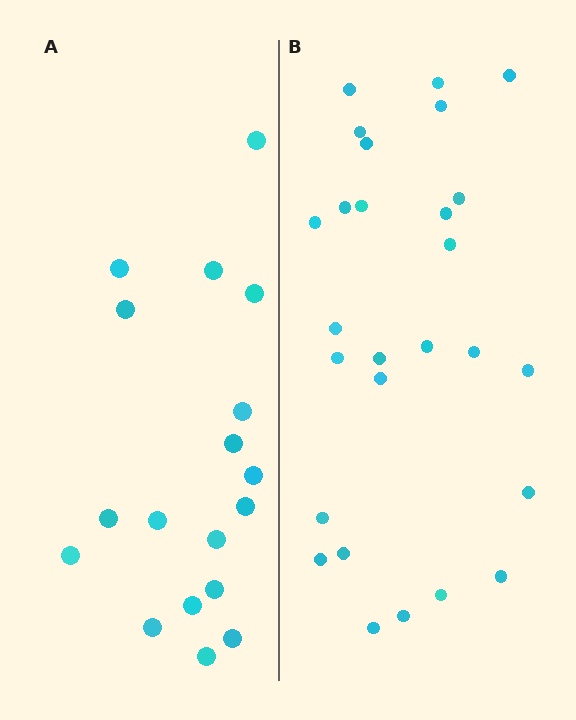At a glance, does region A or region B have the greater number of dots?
Region B (the right region) has more dots.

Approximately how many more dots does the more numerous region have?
Region B has roughly 8 or so more dots than region A.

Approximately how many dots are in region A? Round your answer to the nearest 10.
About 20 dots. (The exact count is 18, which rounds to 20.)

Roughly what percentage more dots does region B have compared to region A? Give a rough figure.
About 50% more.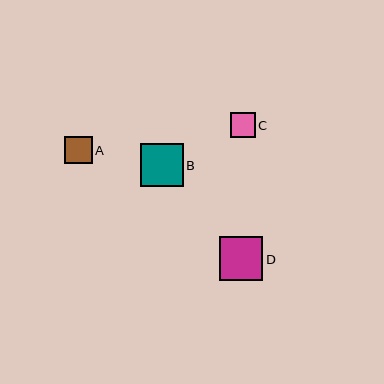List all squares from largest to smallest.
From largest to smallest: D, B, A, C.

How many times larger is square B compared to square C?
Square B is approximately 1.7 times the size of square C.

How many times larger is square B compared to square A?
Square B is approximately 1.6 times the size of square A.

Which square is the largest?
Square D is the largest with a size of approximately 44 pixels.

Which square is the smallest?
Square C is the smallest with a size of approximately 25 pixels.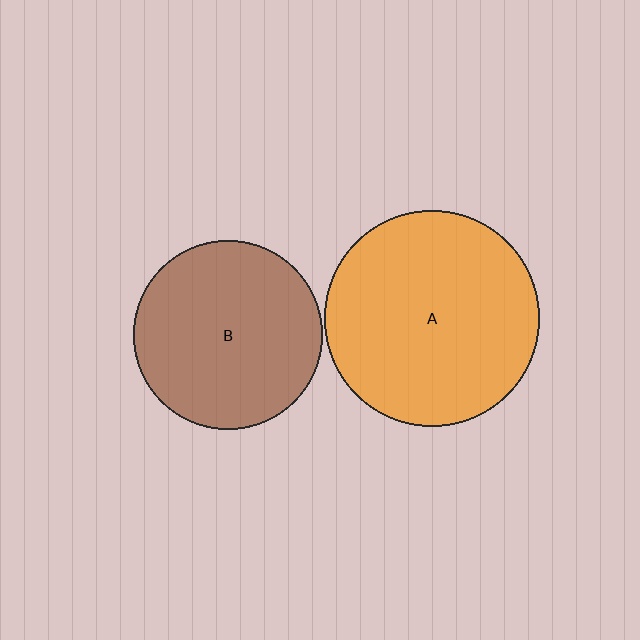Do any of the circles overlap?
No, none of the circles overlap.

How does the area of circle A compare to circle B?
Approximately 1.3 times.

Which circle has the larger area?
Circle A (orange).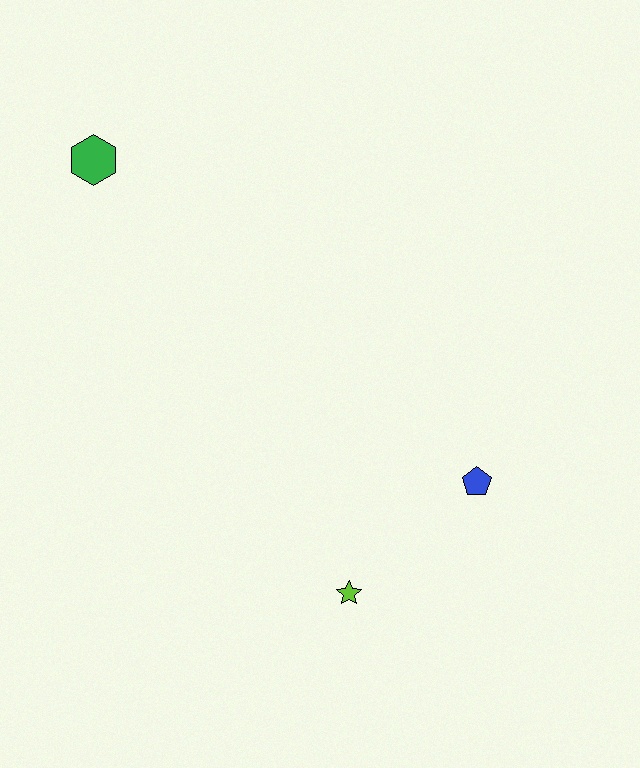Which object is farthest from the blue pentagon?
The green hexagon is farthest from the blue pentagon.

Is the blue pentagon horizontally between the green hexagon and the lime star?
No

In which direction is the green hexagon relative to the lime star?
The green hexagon is above the lime star.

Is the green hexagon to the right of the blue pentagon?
No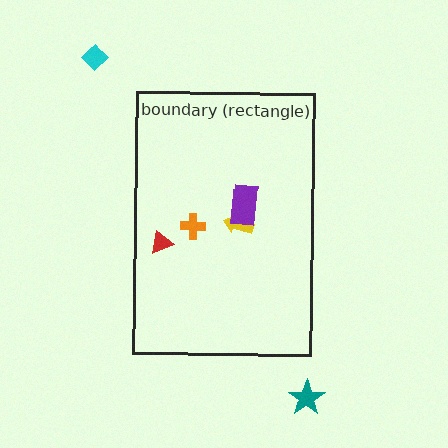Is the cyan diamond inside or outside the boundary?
Outside.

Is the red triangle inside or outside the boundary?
Inside.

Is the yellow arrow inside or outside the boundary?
Inside.